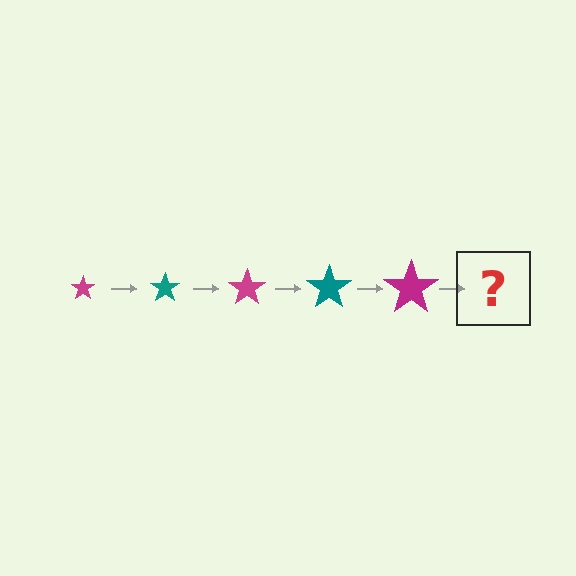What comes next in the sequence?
The next element should be a teal star, larger than the previous one.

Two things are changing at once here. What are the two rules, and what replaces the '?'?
The two rules are that the star grows larger each step and the color cycles through magenta and teal. The '?' should be a teal star, larger than the previous one.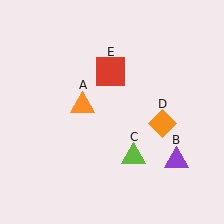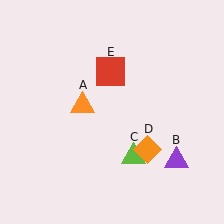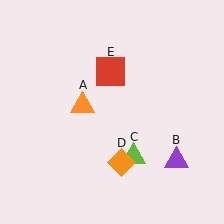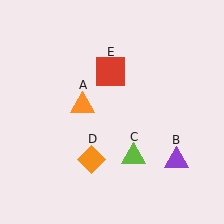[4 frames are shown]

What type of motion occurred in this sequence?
The orange diamond (object D) rotated clockwise around the center of the scene.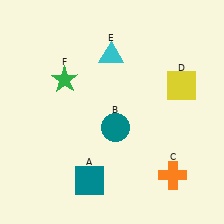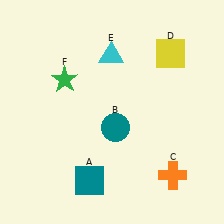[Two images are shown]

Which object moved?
The yellow square (D) moved up.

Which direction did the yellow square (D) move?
The yellow square (D) moved up.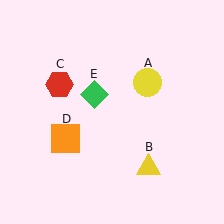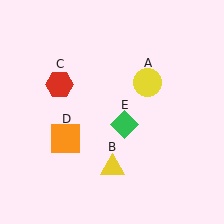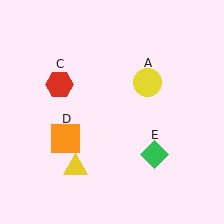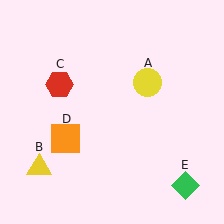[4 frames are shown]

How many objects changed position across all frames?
2 objects changed position: yellow triangle (object B), green diamond (object E).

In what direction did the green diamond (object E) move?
The green diamond (object E) moved down and to the right.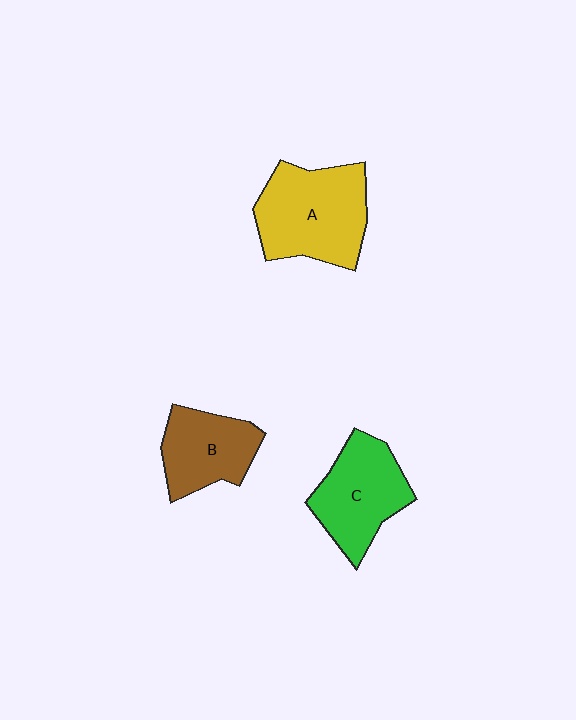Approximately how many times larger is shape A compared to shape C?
Approximately 1.2 times.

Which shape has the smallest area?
Shape B (brown).